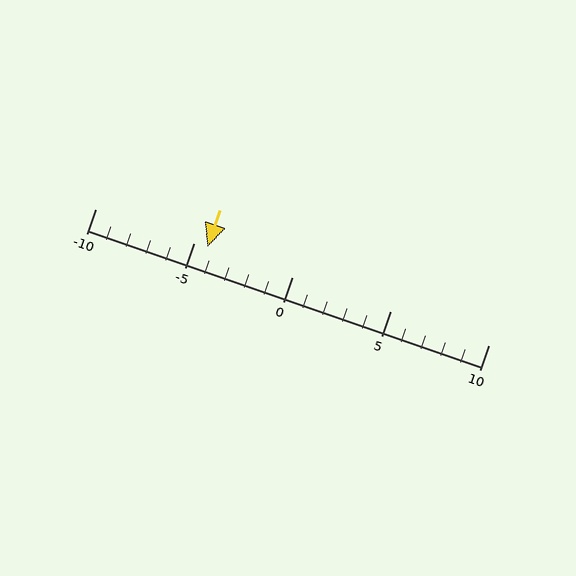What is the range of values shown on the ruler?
The ruler shows values from -10 to 10.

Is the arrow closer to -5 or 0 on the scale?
The arrow is closer to -5.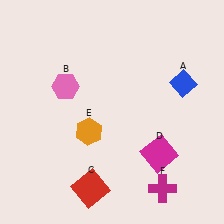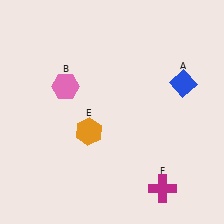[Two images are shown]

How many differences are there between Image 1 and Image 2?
There are 2 differences between the two images.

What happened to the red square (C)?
The red square (C) was removed in Image 2. It was in the bottom-left area of Image 1.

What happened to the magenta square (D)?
The magenta square (D) was removed in Image 2. It was in the bottom-right area of Image 1.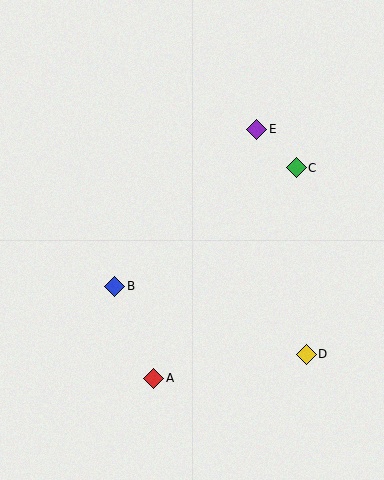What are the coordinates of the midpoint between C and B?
The midpoint between C and B is at (205, 227).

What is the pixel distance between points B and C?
The distance between B and C is 217 pixels.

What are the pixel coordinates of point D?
Point D is at (306, 354).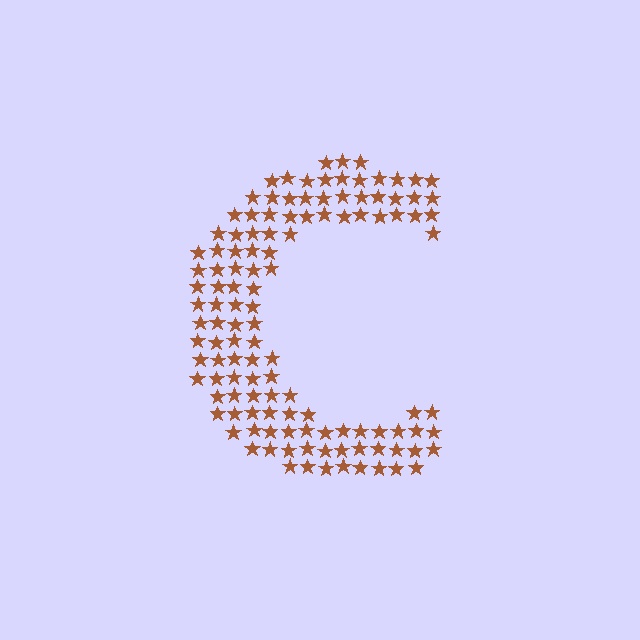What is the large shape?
The large shape is the letter C.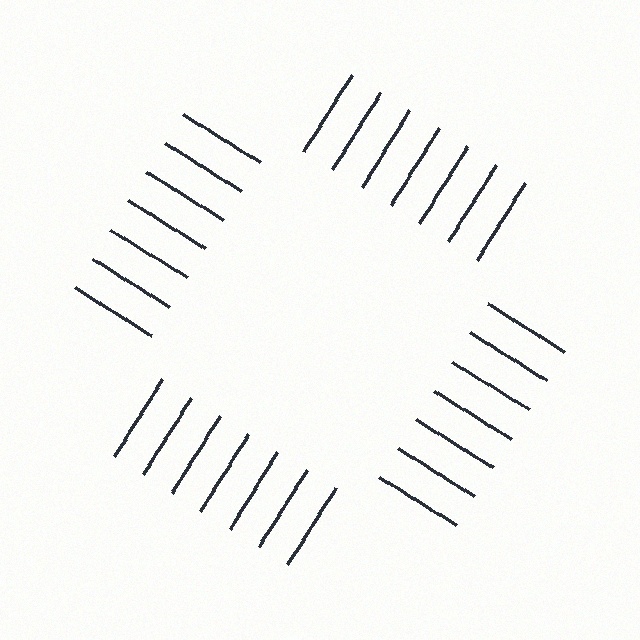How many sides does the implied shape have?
4 sides — the line-ends trace a square.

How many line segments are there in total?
28 — 7 along each of the 4 edges.